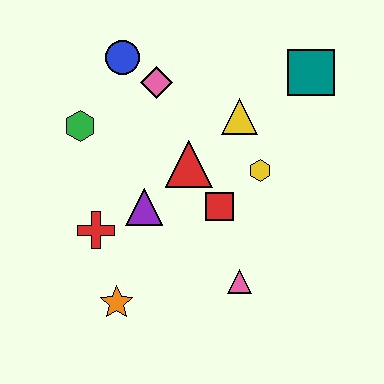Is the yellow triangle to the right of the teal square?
No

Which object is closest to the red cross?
The purple triangle is closest to the red cross.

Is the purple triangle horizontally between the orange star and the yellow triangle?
Yes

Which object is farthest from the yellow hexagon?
The orange star is farthest from the yellow hexagon.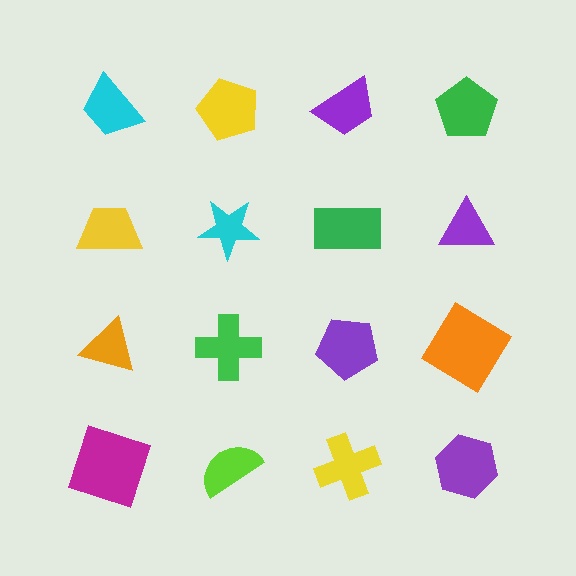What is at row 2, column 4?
A purple triangle.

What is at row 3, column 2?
A green cross.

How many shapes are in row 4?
4 shapes.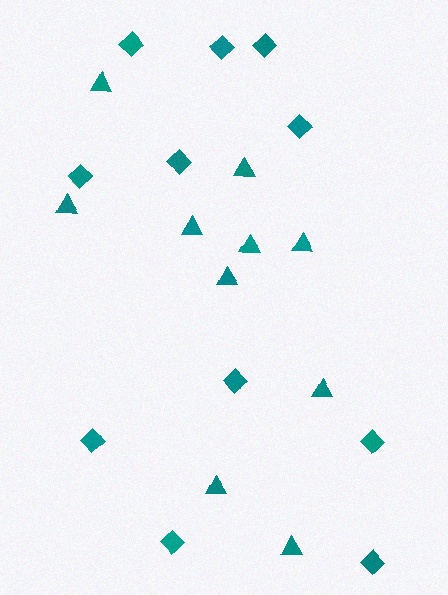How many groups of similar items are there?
There are 2 groups: one group of triangles (10) and one group of diamonds (11).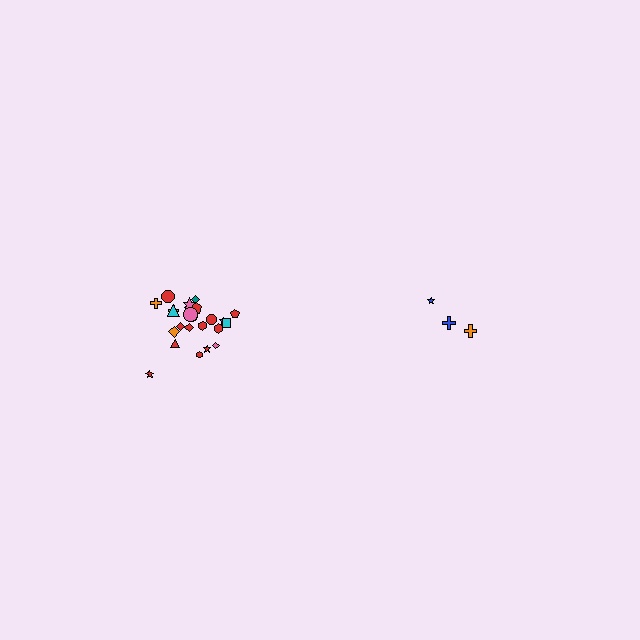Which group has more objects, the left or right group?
The left group.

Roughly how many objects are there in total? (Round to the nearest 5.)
Roughly 30 objects in total.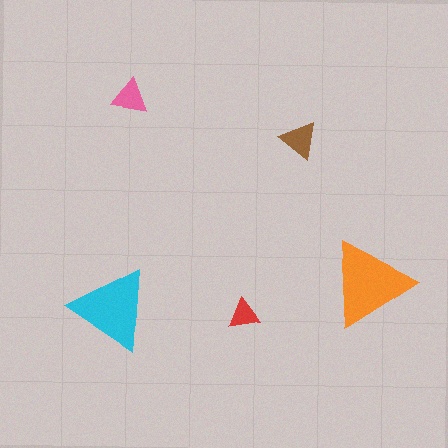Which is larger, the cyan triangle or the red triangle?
The cyan one.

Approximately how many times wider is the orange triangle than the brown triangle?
About 2.5 times wider.